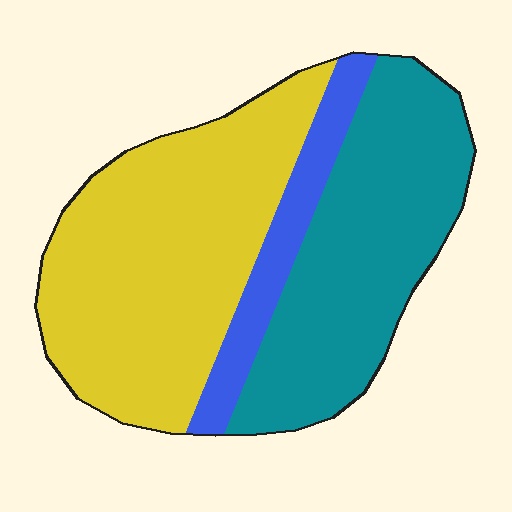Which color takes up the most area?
Yellow, at roughly 50%.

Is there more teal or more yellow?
Yellow.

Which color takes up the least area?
Blue, at roughly 10%.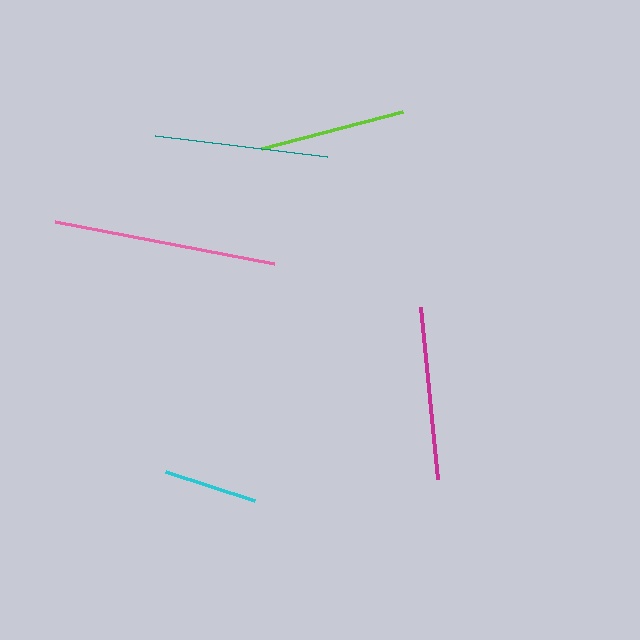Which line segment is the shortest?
The cyan line is the shortest at approximately 94 pixels.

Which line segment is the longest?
The pink line is the longest at approximately 224 pixels.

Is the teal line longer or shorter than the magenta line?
The teal line is longer than the magenta line.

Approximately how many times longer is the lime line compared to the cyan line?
The lime line is approximately 1.5 times the length of the cyan line.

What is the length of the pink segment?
The pink segment is approximately 224 pixels long.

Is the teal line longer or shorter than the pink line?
The pink line is longer than the teal line.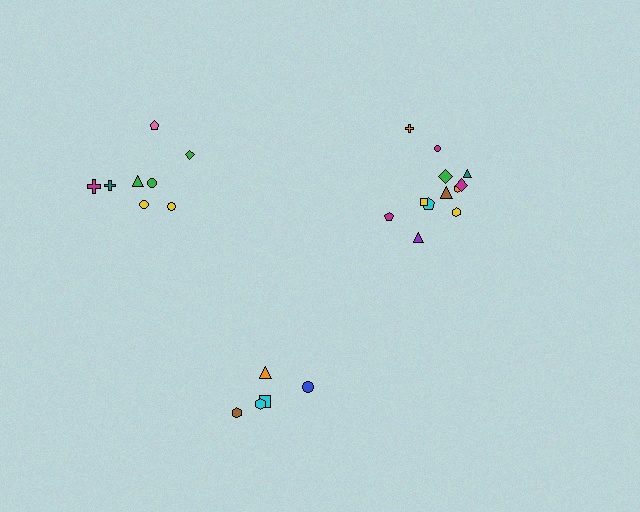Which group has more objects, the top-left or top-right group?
The top-right group.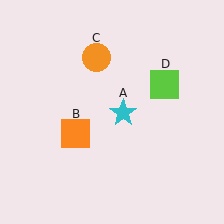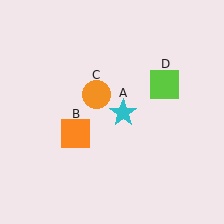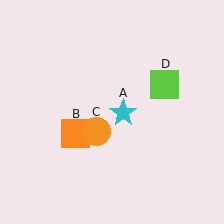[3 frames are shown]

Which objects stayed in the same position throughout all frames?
Cyan star (object A) and orange square (object B) and lime square (object D) remained stationary.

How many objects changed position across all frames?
1 object changed position: orange circle (object C).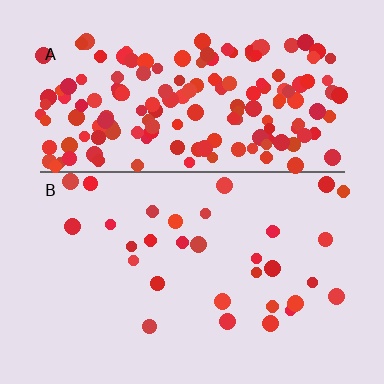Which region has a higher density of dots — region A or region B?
A (the top).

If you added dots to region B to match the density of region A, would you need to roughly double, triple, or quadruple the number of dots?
Approximately quadruple.